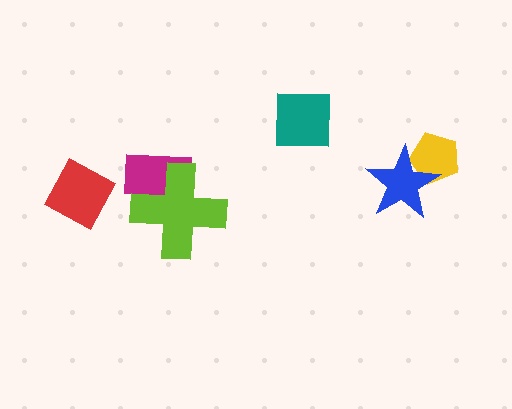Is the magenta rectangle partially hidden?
Yes, it is partially covered by another shape.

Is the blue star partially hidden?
No, no other shape covers it.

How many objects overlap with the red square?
0 objects overlap with the red square.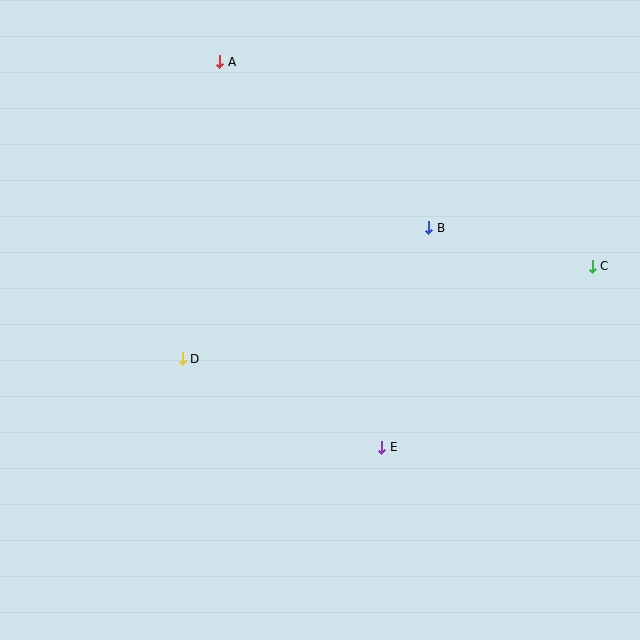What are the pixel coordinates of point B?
Point B is at (429, 228).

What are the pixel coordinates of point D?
Point D is at (182, 359).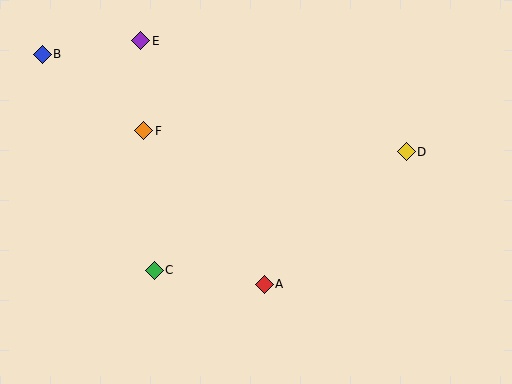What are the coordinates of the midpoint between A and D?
The midpoint between A and D is at (335, 218).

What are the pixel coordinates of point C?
Point C is at (154, 270).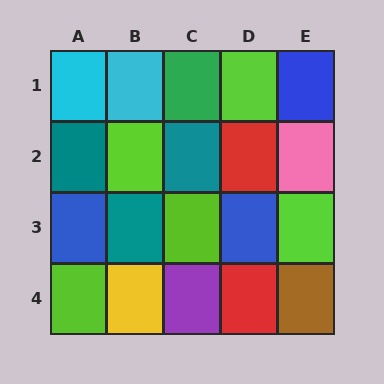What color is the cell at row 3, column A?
Blue.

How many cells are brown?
1 cell is brown.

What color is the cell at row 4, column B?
Yellow.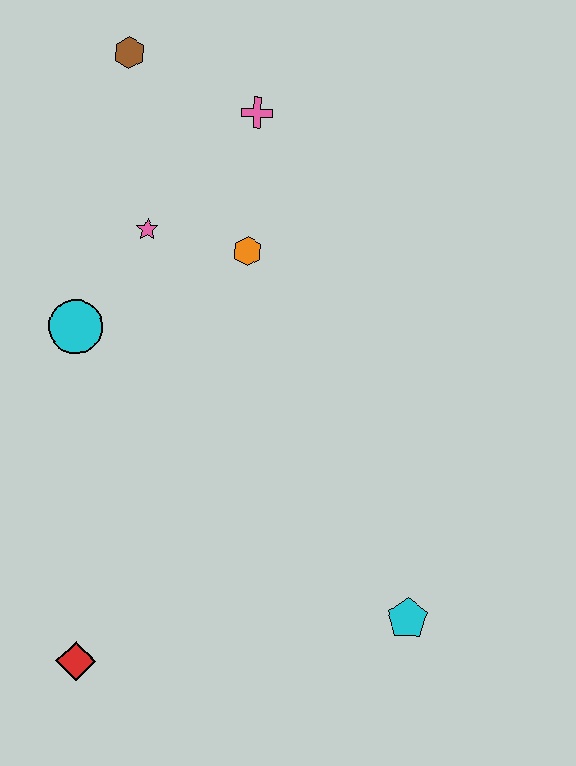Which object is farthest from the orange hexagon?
The red diamond is farthest from the orange hexagon.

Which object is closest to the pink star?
The orange hexagon is closest to the pink star.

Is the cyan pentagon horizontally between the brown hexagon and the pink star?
No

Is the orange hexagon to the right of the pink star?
Yes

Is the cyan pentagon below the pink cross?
Yes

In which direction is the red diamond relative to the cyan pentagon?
The red diamond is to the left of the cyan pentagon.